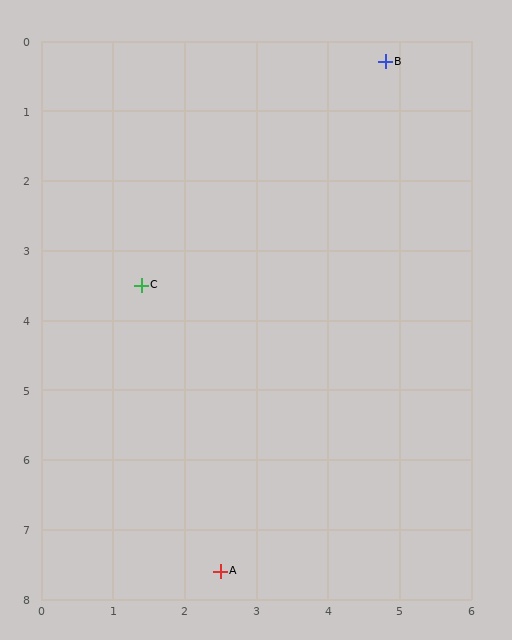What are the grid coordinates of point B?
Point B is at approximately (4.8, 0.3).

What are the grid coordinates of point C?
Point C is at approximately (1.4, 3.5).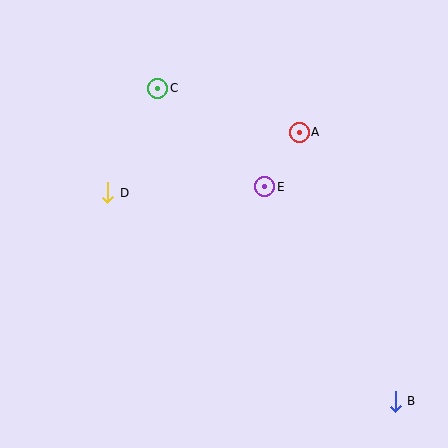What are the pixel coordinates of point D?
Point D is at (108, 193).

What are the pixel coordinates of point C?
Point C is at (158, 88).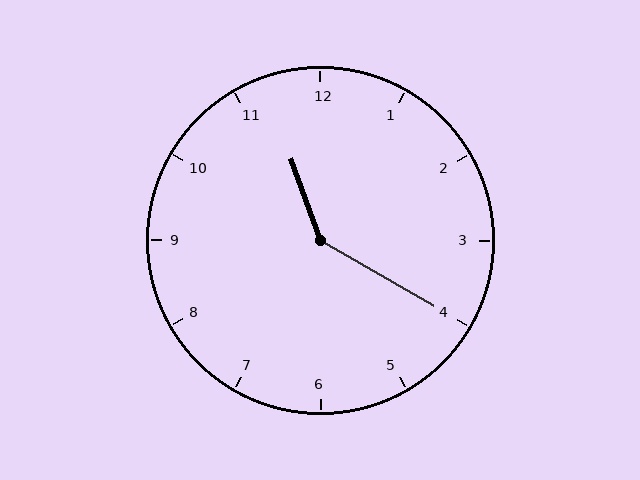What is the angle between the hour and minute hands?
Approximately 140 degrees.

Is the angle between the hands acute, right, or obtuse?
It is obtuse.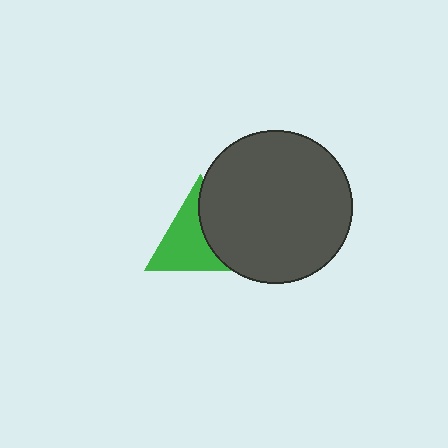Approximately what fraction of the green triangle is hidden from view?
Roughly 41% of the green triangle is hidden behind the dark gray circle.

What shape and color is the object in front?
The object in front is a dark gray circle.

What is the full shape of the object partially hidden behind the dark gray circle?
The partially hidden object is a green triangle.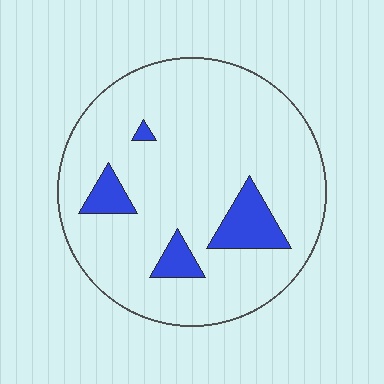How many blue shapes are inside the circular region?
4.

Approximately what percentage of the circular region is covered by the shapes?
Approximately 10%.